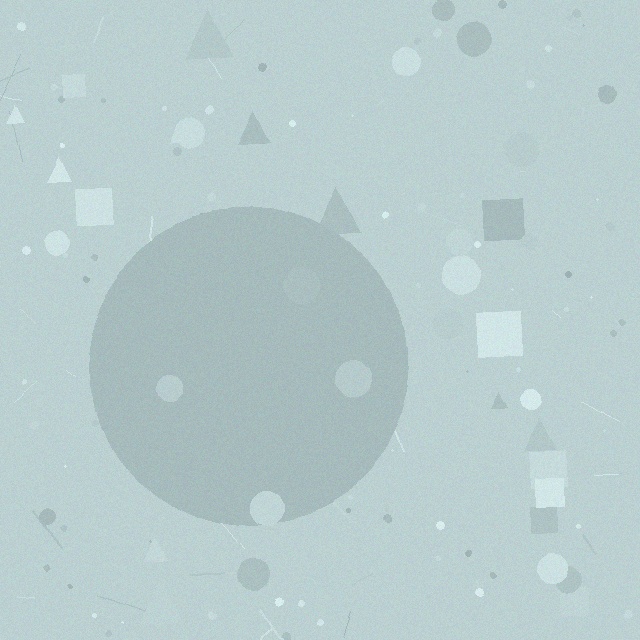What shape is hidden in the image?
A circle is hidden in the image.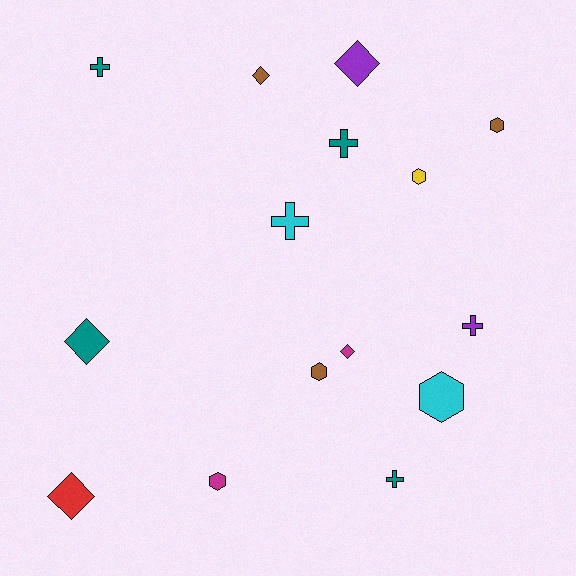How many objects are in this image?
There are 15 objects.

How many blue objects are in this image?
There are no blue objects.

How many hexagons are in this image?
There are 5 hexagons.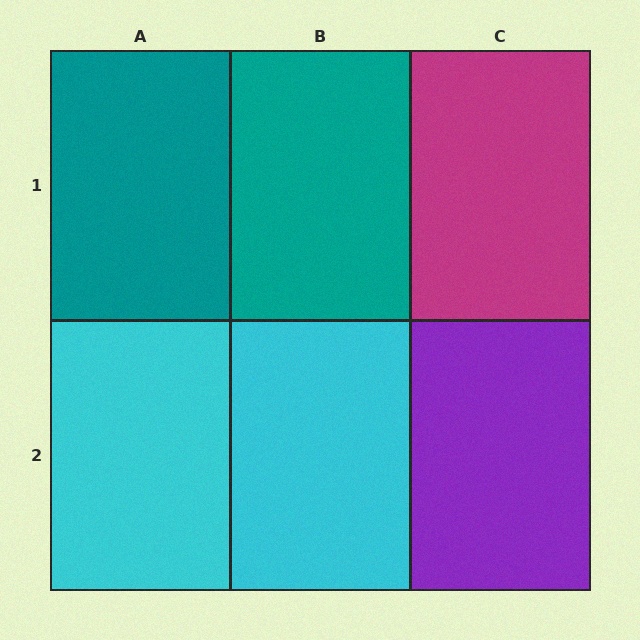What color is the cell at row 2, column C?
Purple.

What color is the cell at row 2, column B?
Cyan.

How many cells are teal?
2 cells are teal.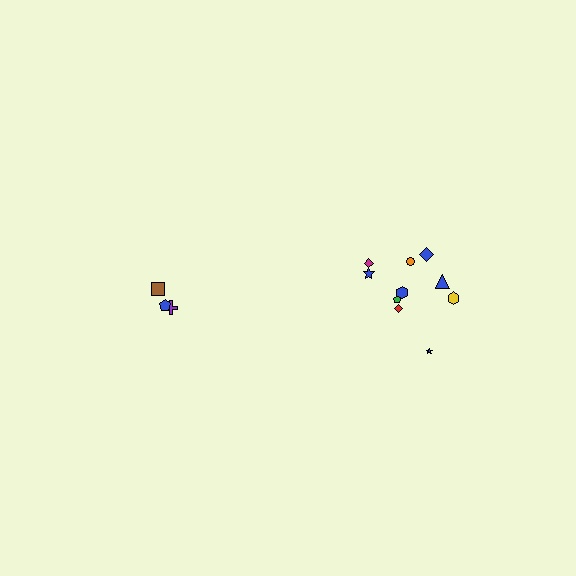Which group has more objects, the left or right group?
The right group.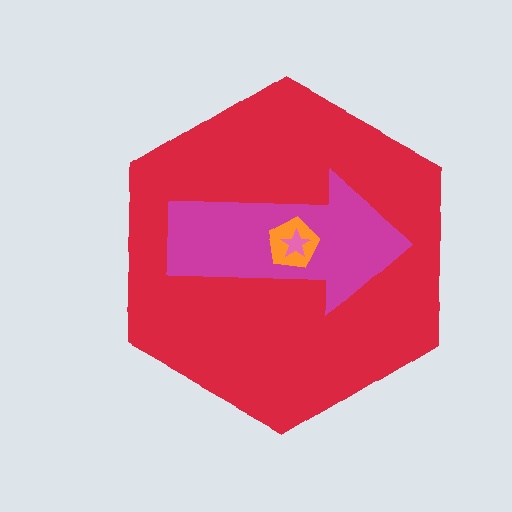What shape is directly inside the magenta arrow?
The orange pentagon.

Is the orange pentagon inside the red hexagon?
Yes.